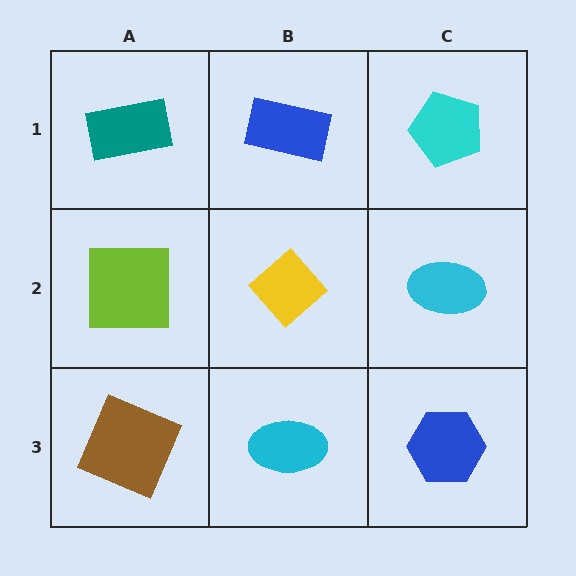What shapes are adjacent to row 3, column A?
A lime square (row 2, column A), a cyan ellipse (row 3, column B).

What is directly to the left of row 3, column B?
A brown square.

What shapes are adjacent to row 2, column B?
A blue rectangle (row 1, column B), a cyan ellipse (row 3, column B), a lime square (row 2, column A), a cyan ellipse (row 2, column C).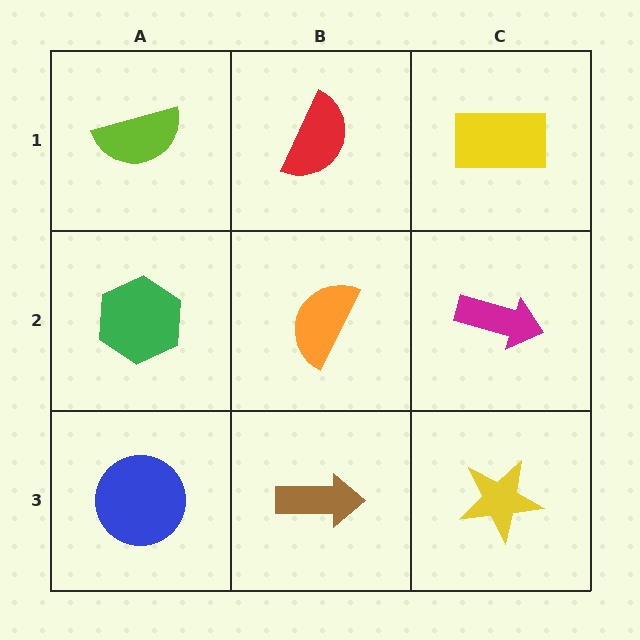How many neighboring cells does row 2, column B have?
4.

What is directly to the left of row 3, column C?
A brown arrow.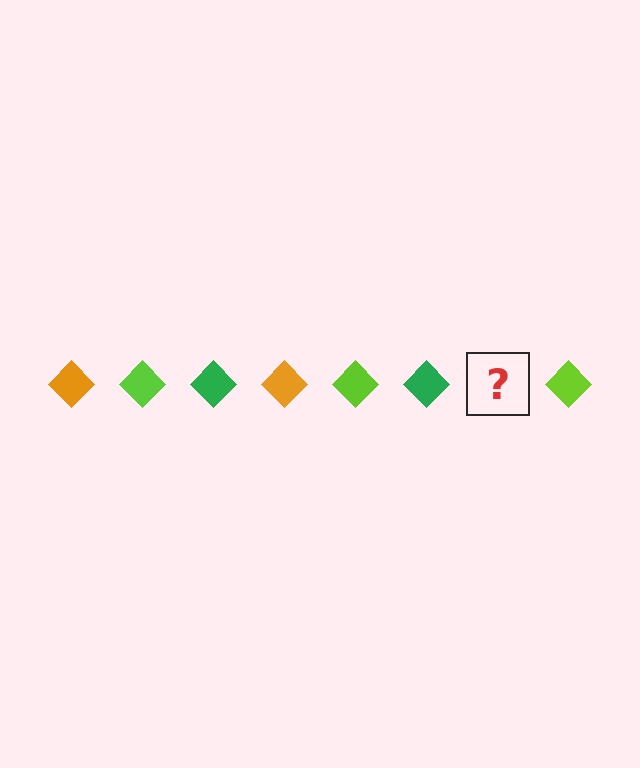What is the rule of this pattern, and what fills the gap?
The rule is that the pattern cycles through orange, lime, green diamonds. The gap should be filled with an orange diamond.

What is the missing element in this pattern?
The missing element is an orange diamond.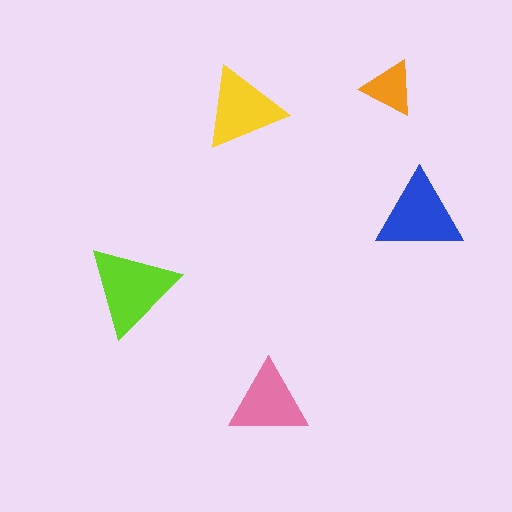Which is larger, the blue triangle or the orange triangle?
The blue one.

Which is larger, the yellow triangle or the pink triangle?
The yellow one.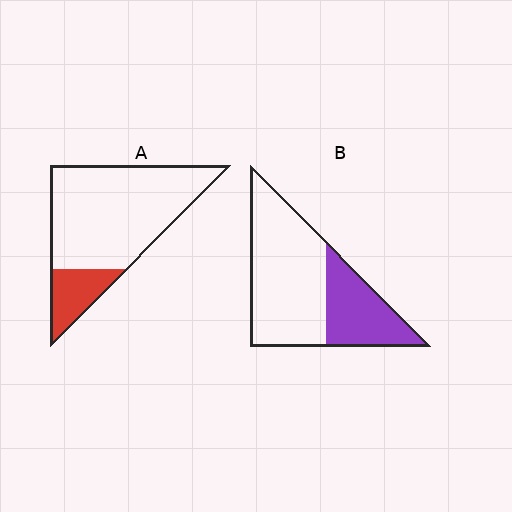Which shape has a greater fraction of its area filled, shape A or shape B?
Shape B.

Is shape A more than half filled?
No.